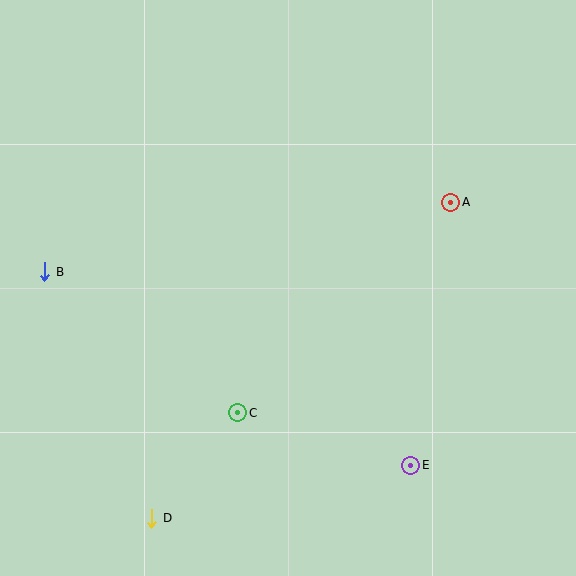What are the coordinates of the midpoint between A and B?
The midpoint between A and B is at (248, 237).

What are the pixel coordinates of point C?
Point C is at (238, 413).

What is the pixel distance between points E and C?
The distance between E and C is 181 pixels.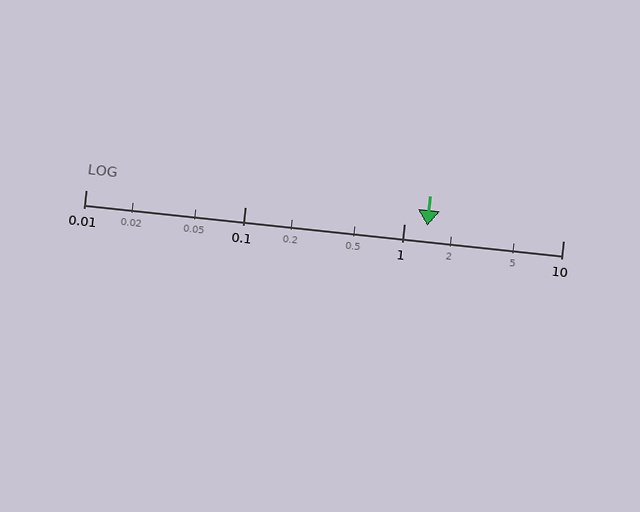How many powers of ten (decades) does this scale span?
The scale spans 3 decades, from 0.01 to 10.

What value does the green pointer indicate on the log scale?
The pointer indicates approximately 1.4.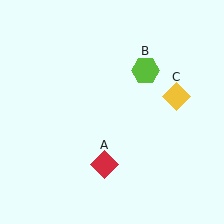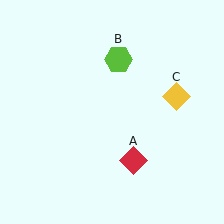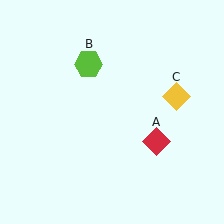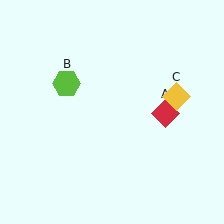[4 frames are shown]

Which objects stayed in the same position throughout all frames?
Yellow diamond (object C) remained stationary.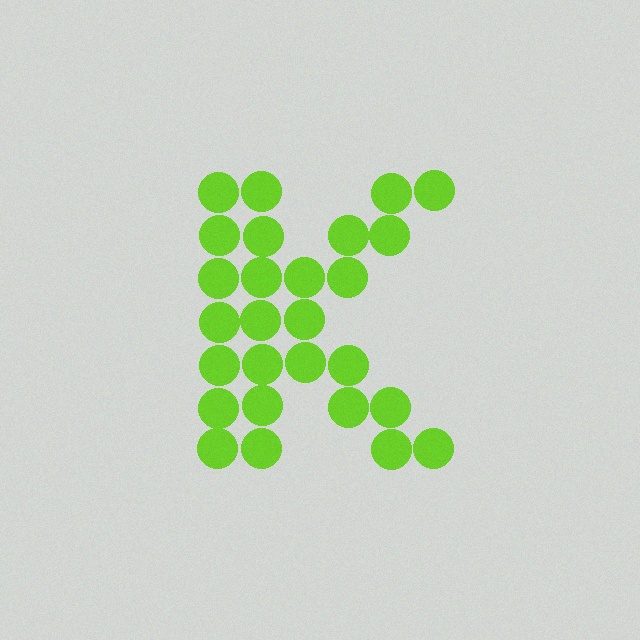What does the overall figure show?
The overall figure shows the letter K.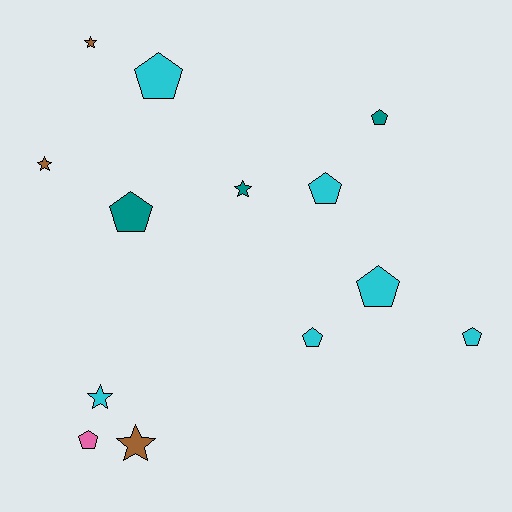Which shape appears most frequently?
Pentagon, with 8 objects.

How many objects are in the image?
There are 13 objects.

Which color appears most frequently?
Cyan, with 6 objects.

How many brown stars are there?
There are 3 brown stars.